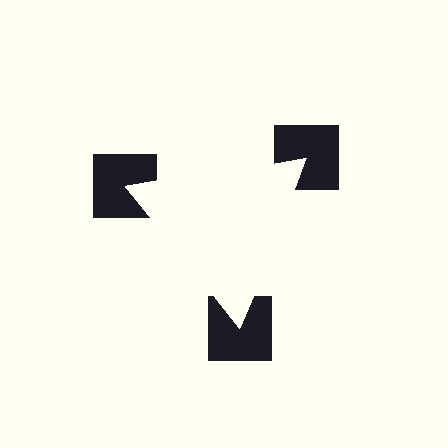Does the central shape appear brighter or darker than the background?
It typically appears slightly brighter than the background, even though no actual brightness change is drawn.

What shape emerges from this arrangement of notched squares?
An illusory triangle — its edges are inferred from the aligned wedge cuts in the notched squares, not physically drawn.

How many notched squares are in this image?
There are 3 — one at each vertex of the illusory triangle.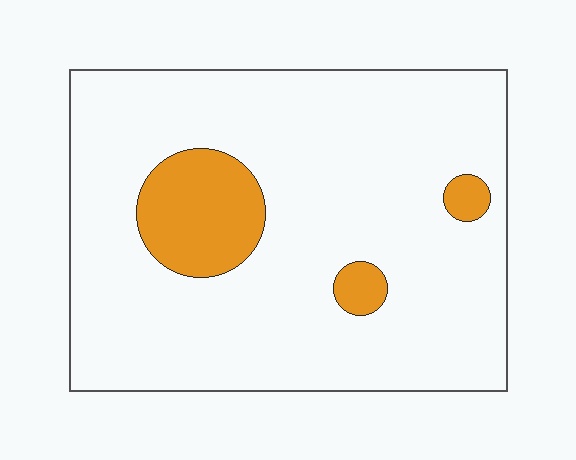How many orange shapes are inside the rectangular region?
3.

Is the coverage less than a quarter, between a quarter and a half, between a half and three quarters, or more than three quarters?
Less than a quarter.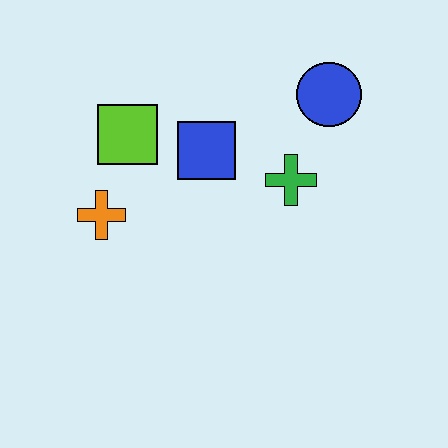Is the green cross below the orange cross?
No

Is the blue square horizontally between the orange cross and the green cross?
Yes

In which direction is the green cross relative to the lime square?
The green cross is to the right of the lime square.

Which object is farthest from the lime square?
The blue circle is farthest from the lime square.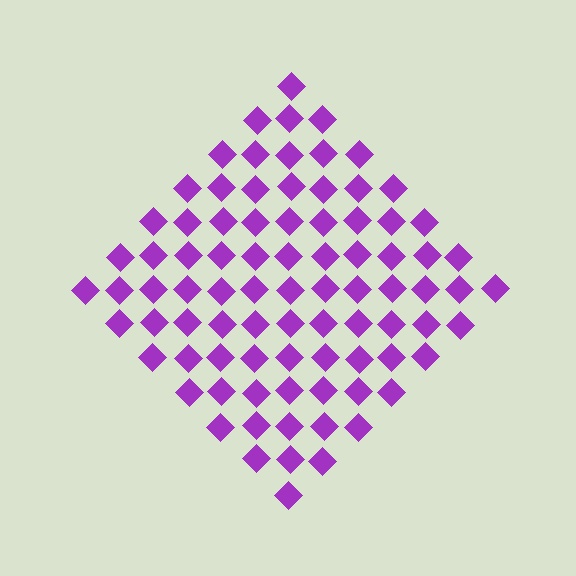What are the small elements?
The small elements are diamonds.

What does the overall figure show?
The overall figure shows a diamond.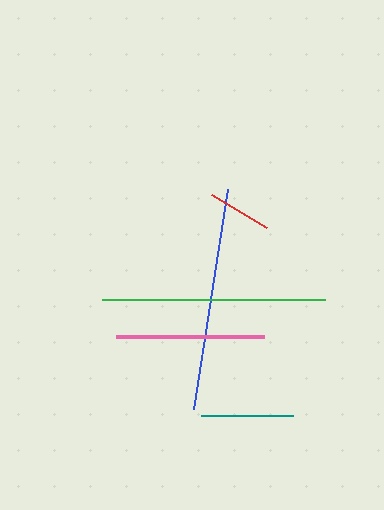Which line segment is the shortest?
The red line is the shortest at approximately 64 pixels.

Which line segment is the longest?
The blue line is the longest at approximately 223 pixels.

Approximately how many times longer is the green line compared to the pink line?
The green line is approximately 1.5 times the length of the pink line.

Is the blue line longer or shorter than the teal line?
The blue line is longer than the teal line.